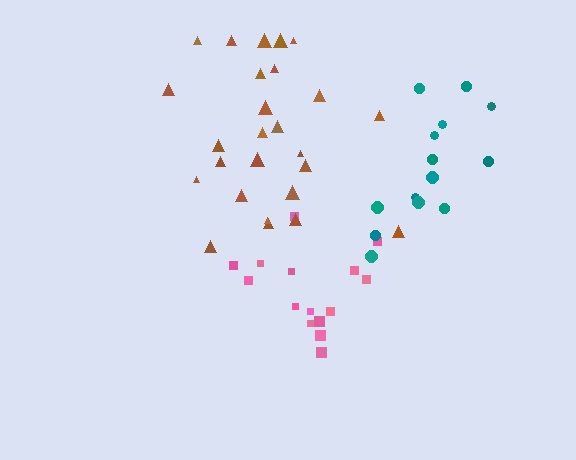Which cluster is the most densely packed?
Teal.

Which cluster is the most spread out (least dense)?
Brown.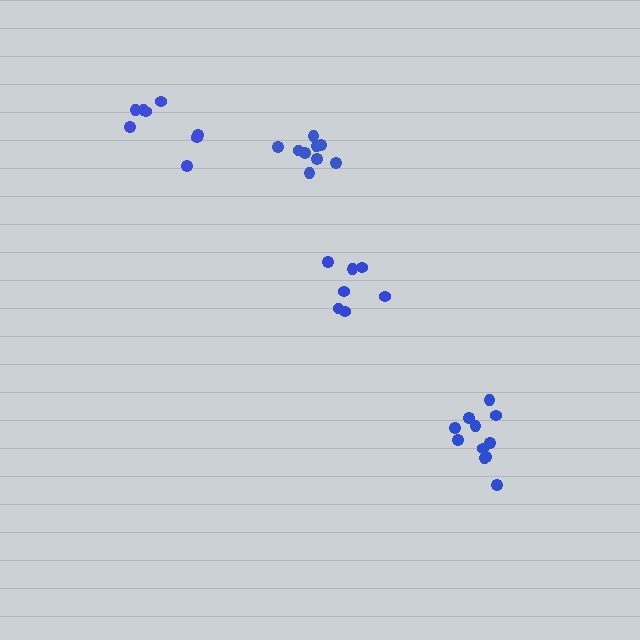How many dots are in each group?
Group 1: 9 dots, Group 2: 11 dots, Group 3: 8 dots, Group 4: 7 dots (35 total).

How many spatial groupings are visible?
There are 4 spatial groupings.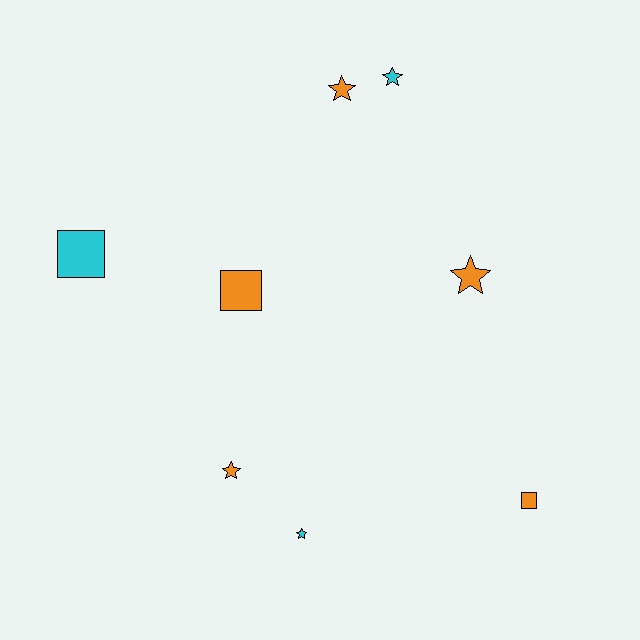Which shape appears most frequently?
Star, with 5 objects.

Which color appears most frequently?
Orange, with 5 objects.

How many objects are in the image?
There are 8 objects.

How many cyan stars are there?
There are 2 cyan stars.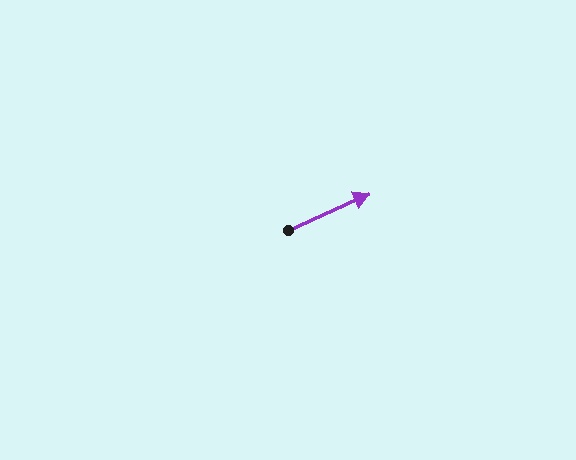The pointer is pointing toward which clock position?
Roughly 2 o'clock.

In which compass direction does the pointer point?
Northeast.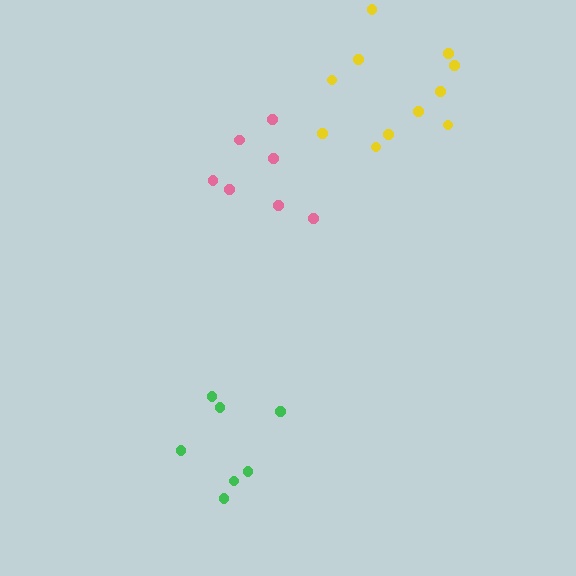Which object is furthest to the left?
The green cluster is leftmost.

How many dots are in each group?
Group 1: 7 dots, Group 2: 11 dots, Group 3: 7 dots (25 total).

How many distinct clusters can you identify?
There are 3 distinct clusters.